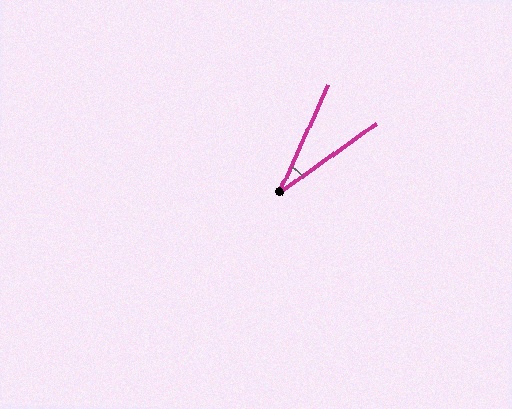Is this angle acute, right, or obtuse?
It is acute.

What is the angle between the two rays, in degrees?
Approximately 30 degrees.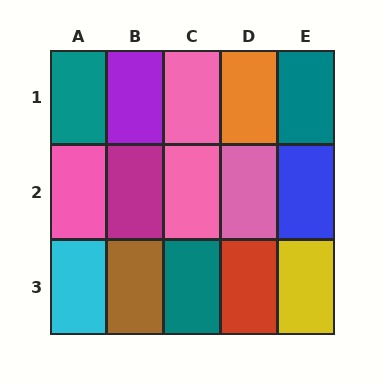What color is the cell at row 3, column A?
Cyan.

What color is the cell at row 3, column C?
Teal.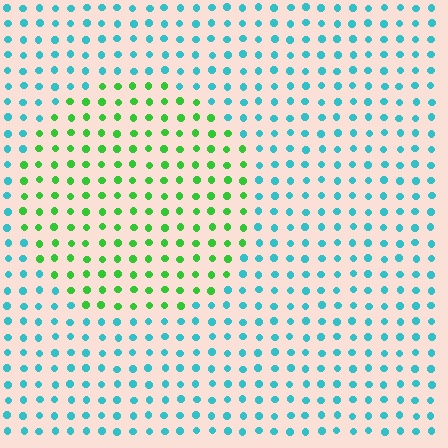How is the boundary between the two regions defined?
The boundary is defined purely by a slight shift in hue (about 62 degrees). Spacing, size, and orientation are identical on both sides.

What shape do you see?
I see a circle.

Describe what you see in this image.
The image is filled with small cyan elements in a uniform arrangement. A circle-shaped region is visible where the elements are tinted to a slightly different hue, forming a subtle color boundary.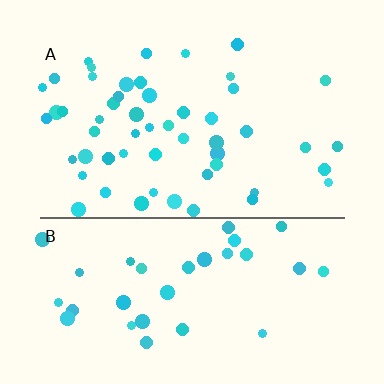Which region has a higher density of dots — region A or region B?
A (the top).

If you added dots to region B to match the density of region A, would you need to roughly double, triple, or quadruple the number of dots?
Approximately double.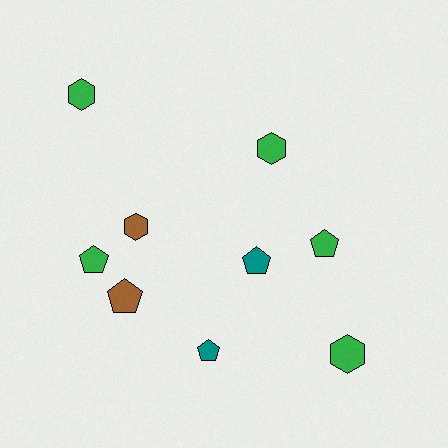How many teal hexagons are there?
There are no teal hexagons.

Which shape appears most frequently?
Pentagon, with 5 objects.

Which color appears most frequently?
Green, with 5 objects.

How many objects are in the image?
There are 9 objects.